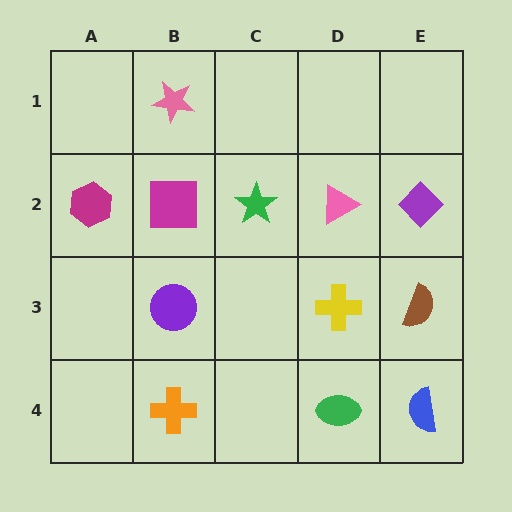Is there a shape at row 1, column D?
No, that cell is empty.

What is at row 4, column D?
A green ellipse.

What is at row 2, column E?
A purple diamond.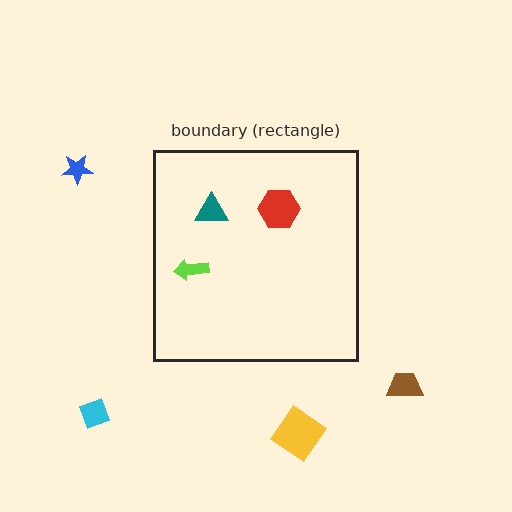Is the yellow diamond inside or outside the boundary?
Outside.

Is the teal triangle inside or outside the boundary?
Inside.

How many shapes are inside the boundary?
3 inside, 4 outside.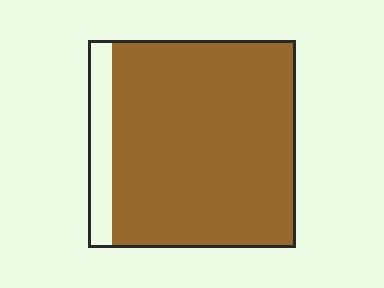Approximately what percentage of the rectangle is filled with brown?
Approximately 90%.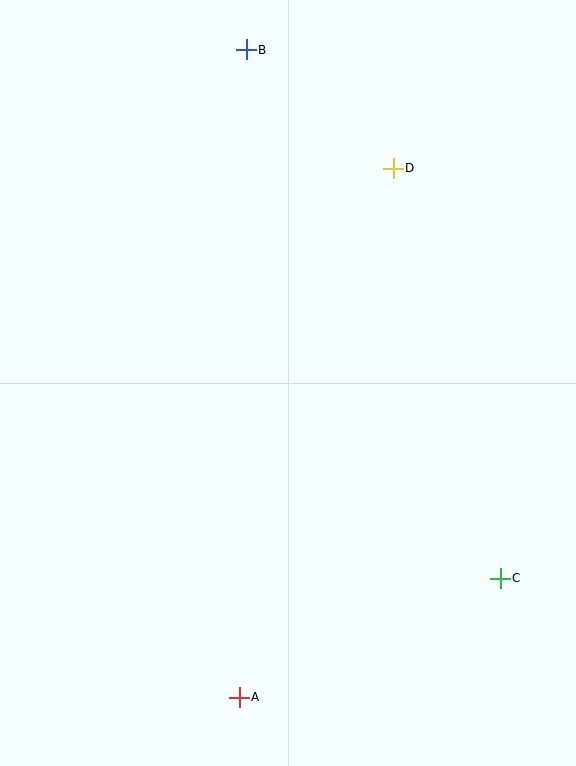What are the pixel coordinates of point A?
Point A is at (239, 697).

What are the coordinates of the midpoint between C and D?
The midpoint between C and D is at (447, 373).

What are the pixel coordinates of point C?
Point C is at (500, 578).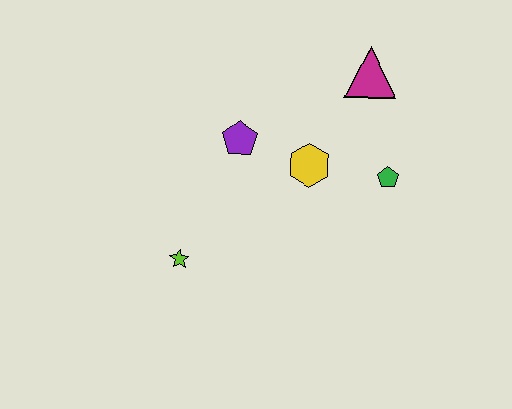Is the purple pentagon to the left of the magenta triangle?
Yes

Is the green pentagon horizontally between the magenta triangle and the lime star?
No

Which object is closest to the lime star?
The purple pentagon is closest to the lime star.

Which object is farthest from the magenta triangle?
The lime star is farthest from the magenta triangle.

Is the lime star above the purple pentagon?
No